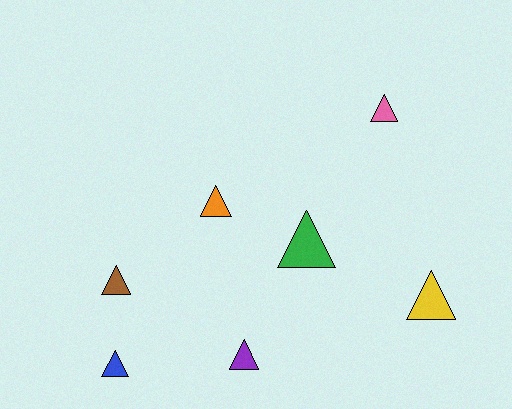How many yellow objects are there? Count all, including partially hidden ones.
There is 1 yellow object.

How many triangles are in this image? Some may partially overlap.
There are 7 triangles.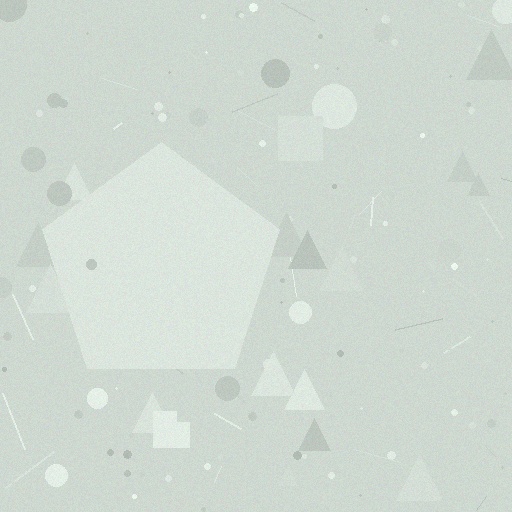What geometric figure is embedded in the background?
A pentagon is embedded in the background.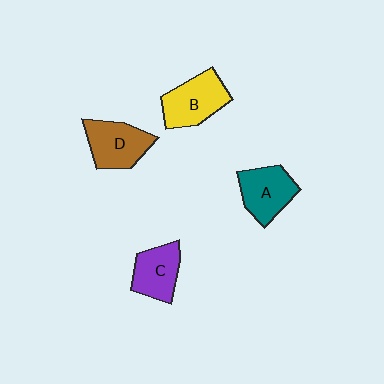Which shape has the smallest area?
Shape C (purple).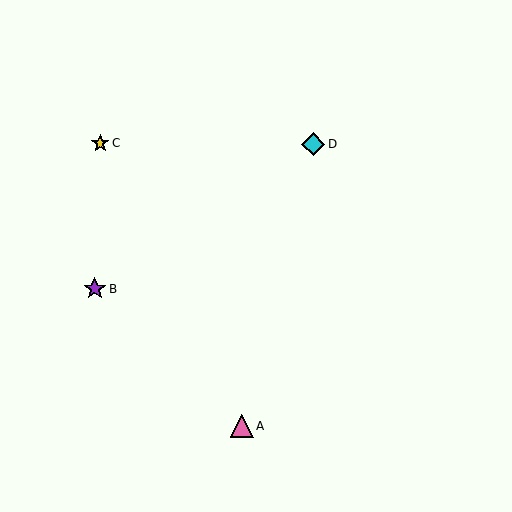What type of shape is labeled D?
Shape D is a cyan diamond.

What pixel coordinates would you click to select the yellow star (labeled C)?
Click at (100, 143) to select the yellow star C.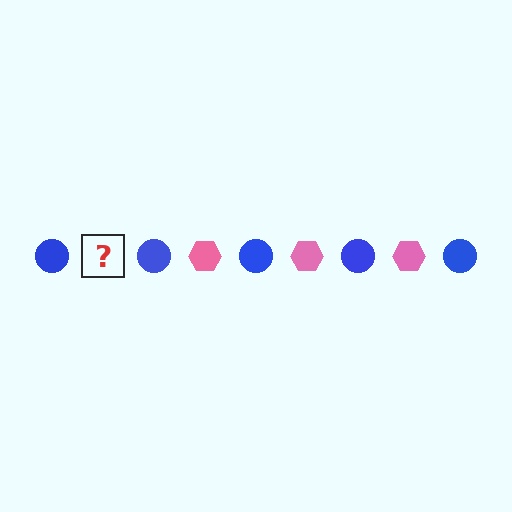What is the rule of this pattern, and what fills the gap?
The rule is that the pattern alternates between blue circle and pink hexagon. The gap should be filled with a pink hexagon.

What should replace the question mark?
The question mark should be replaced with a pink hexagon.